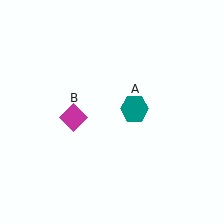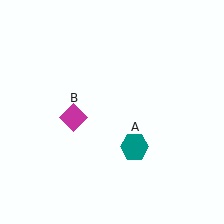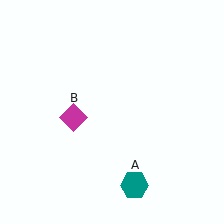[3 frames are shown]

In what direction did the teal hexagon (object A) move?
The teal hexagon (object A) moved down.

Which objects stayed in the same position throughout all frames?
Magenta diamond (object B) remained stationary.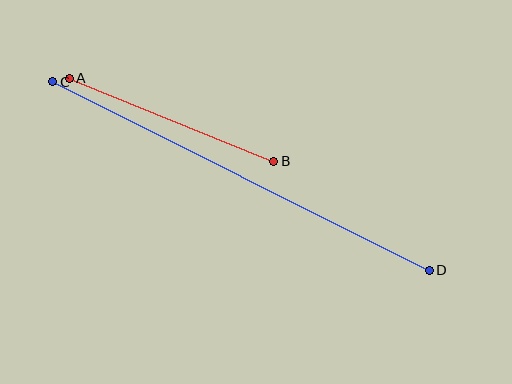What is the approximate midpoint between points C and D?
The midpoint is at approximately (241, 176) pixels.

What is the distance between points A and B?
The distance is approximately 221 pixels.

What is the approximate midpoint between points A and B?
The midpoint is at approximately (171, 120) pixels.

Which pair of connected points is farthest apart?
Points C and D are farthest apart.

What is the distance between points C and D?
The distance is approximately 421 pixels.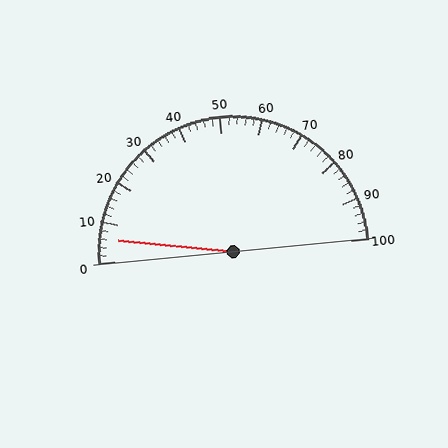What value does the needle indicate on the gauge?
The needle indicates approximately 6.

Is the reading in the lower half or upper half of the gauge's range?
The reading is in the lower half of the range (0 to 100).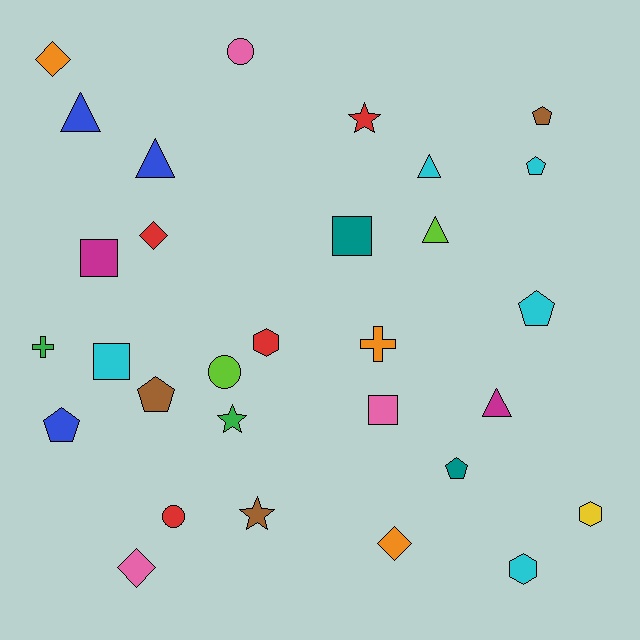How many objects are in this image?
There are 30 objects.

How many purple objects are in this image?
There are no purple objects.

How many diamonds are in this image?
There are 4 diamonds.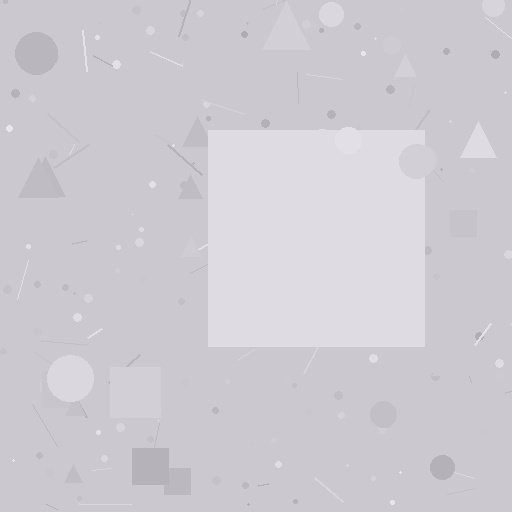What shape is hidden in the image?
A square is hidden in the image.